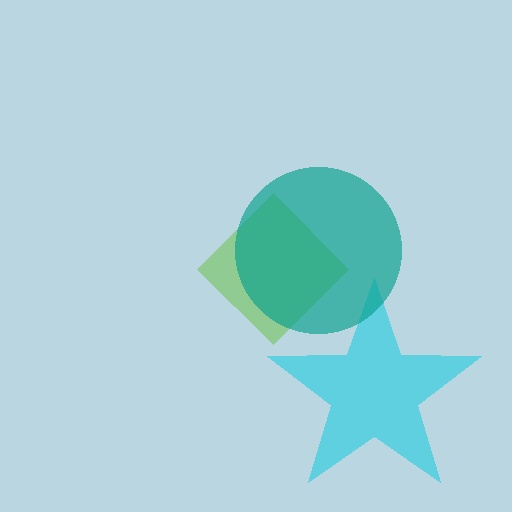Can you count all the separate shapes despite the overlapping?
Yes, there are 3 separate shapes.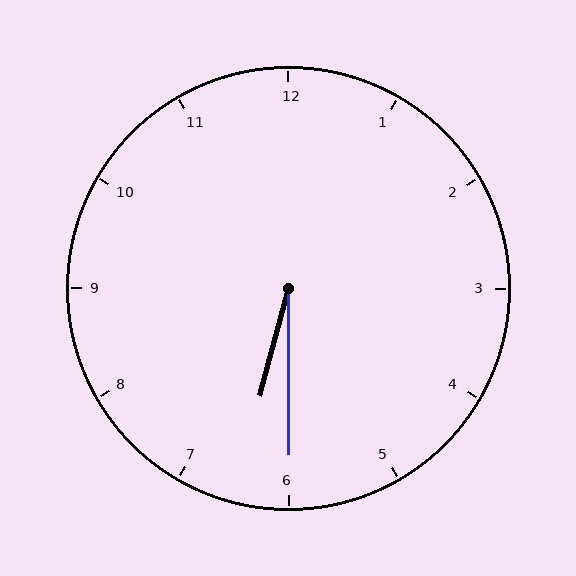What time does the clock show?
6:30.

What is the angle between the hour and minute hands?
Approximately 15 degrees.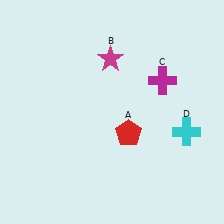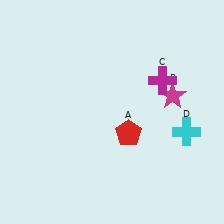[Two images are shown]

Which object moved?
The magenta star (B) moved right.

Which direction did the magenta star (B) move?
The magenta star (B) moved right.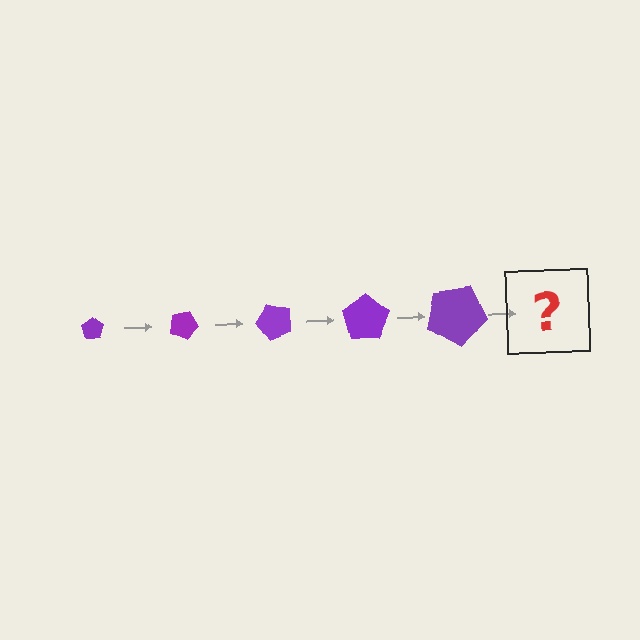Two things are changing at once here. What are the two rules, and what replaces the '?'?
The two rules are that the pentagon grows larger each step and it rotates 25 degrees each step. The '?' should be a pentagon, larger than the previous one and rotated 125 degrees from the start.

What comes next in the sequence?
The next element should be a pentagon, larger than the previous one and rotated 125 degrees from the start.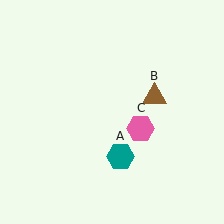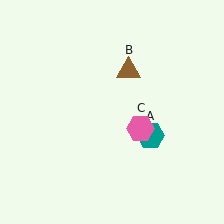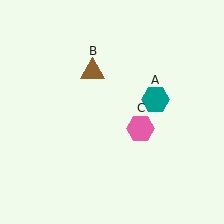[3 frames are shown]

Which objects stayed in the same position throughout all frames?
Pink hexagon (object C) remained stationary.